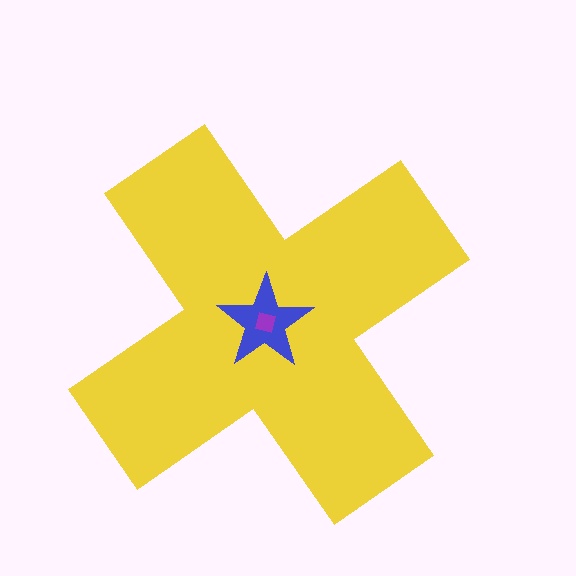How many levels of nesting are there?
3.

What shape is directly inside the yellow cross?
The blue star.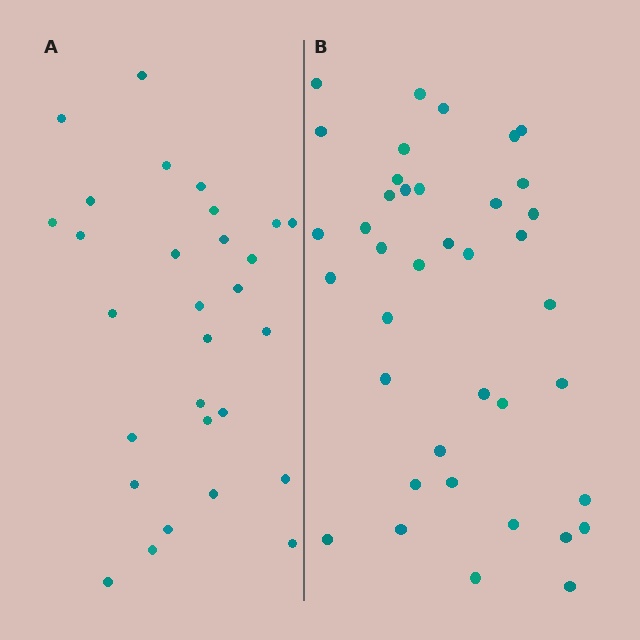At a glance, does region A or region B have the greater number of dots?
Region B (the right region) has more dots.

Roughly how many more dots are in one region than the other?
Region B has roughly 10 or so more dots than region A.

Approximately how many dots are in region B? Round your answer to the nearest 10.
About 40 dots. (The exact count is 39, which rounds to 40.)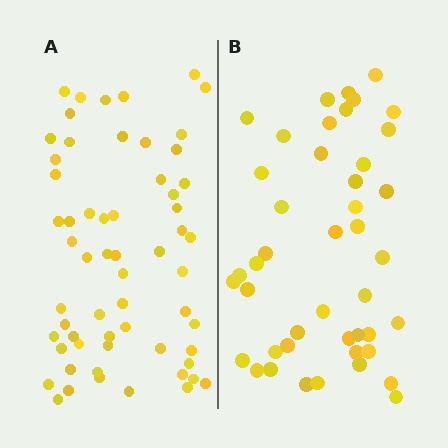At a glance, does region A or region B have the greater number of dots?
Region A (the left region) has more dots.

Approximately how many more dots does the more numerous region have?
Region A has approximately 15 more dots than region B.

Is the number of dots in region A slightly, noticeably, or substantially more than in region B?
Region A has noticeably more, but not dramatically so. The ratio is roughly 1.4 to 1.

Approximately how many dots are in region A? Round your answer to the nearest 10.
About 60 dots.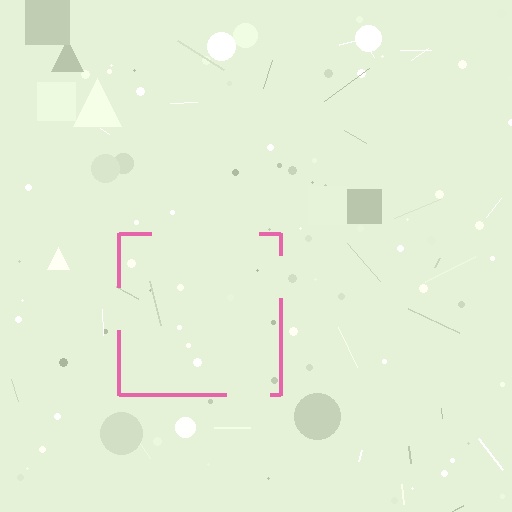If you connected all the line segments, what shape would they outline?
They would outline a square.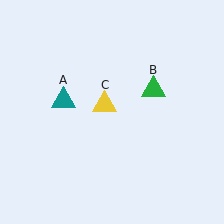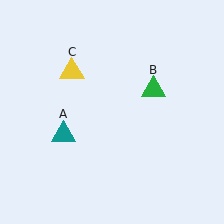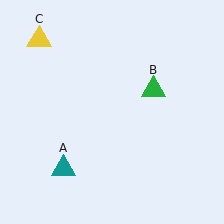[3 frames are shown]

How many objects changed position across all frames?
2 objects changed position: teal triangle (object A), yellow triangle (object C).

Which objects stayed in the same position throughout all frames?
Green triangle (object B) remained stationary.